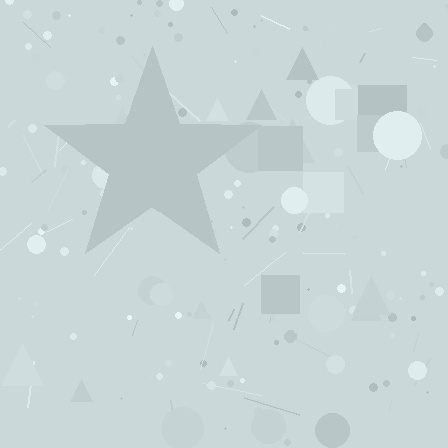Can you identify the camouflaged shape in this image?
The camouflaged shape is a star.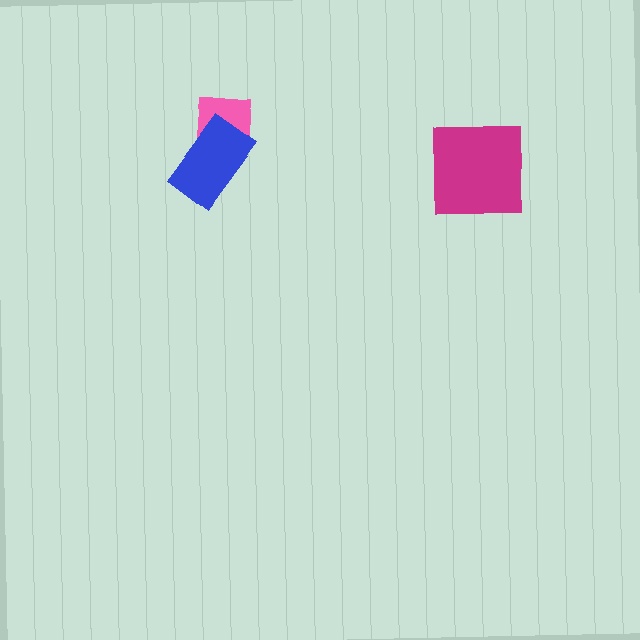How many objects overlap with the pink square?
1 object overlaps with the pink square.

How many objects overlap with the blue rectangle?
1 object overlaps with the blue rectangle.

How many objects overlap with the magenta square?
0 objects overlap with the magenta square.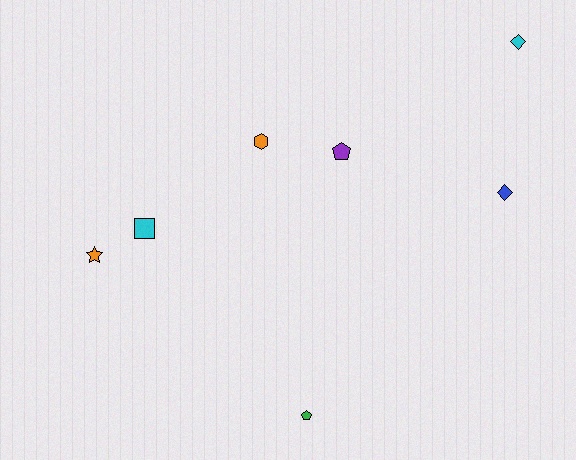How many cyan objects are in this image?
There are 2 cyan objects.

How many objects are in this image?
There are 7 objects.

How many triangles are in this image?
There are no triangles.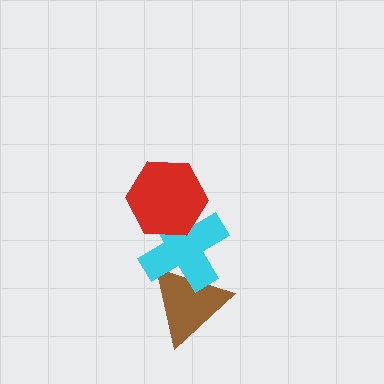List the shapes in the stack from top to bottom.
From top to bottom: the red hexagon, the cyan cross, the brown triangle.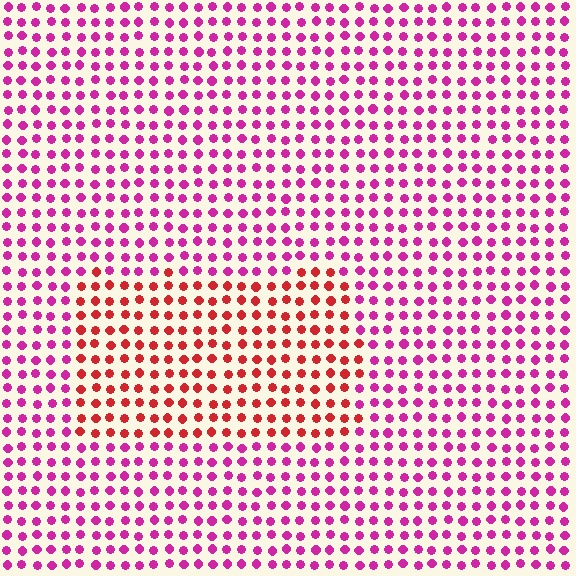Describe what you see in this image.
The image is filled with small magenta elements in a uniform arrangement. A rectangle-shaped region is visible where the elements are tinted to a slightly different hue, forming a subtle color boundary.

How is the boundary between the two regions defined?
The boundary is defined purely by a slight shift in hue (about 41 degrees). Spacing, size, and orientation are identical on both sides.